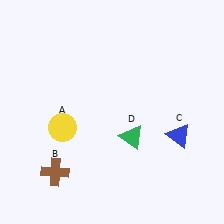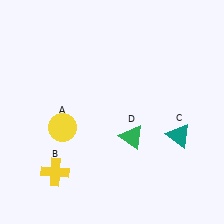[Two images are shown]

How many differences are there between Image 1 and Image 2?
There are 2 differences between the two images.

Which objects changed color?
B changed from brown to yellow. C changed from blue to teal.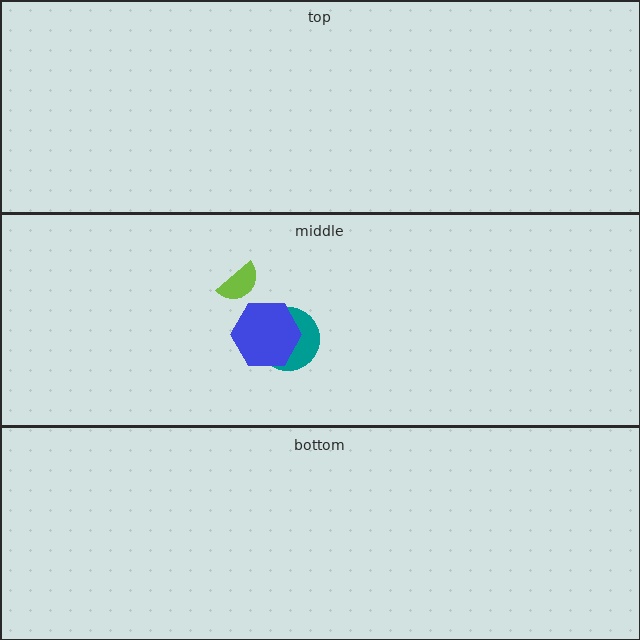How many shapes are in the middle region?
3.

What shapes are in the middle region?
The teal circle, the lime semicircle, the blue hexagon.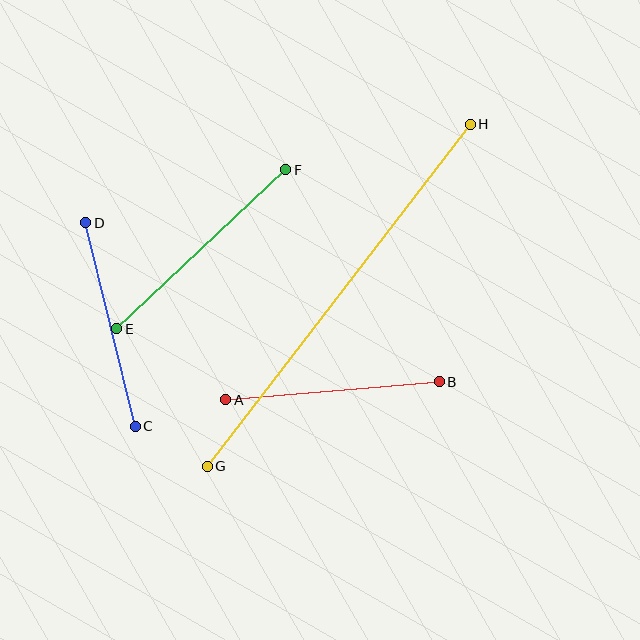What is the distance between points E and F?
The distance is approximately 232 pixels.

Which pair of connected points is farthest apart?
Points G and H are farthest apart.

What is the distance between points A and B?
The distance is approximately 214 pixels.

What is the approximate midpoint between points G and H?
The midpoint is at approximately (339, 295) pixels.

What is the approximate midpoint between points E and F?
The midpoint is at approximately (201, 249) pixels.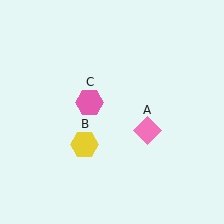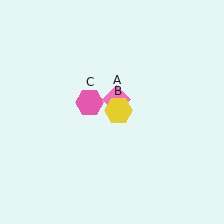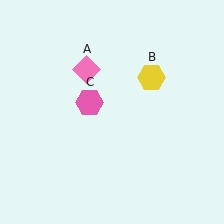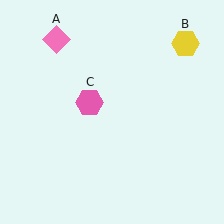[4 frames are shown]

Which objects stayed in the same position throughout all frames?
Pink hexagon (object C) remained stationary.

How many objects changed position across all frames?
2 objects changed position: pink diamond (object A), yellow hexagon (object B).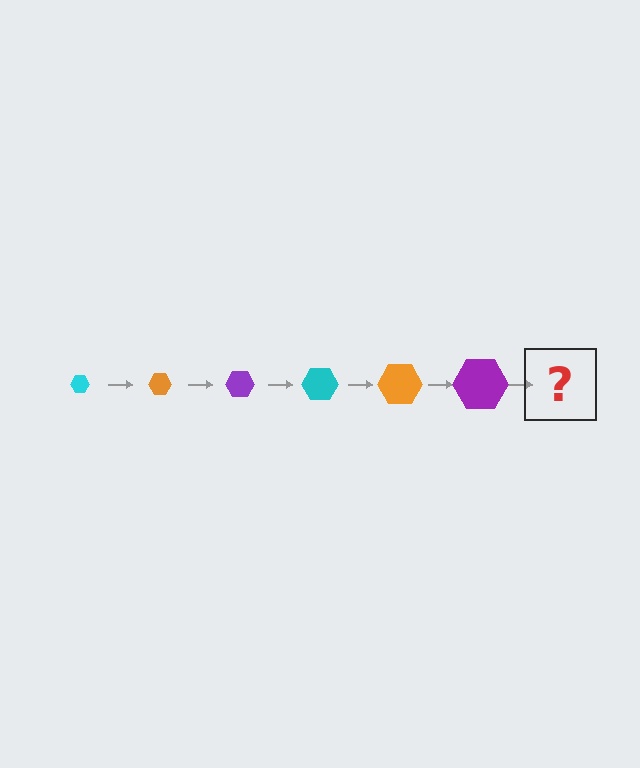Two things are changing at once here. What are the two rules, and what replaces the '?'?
The two rules are that the hexagon grows larger each step and the color cycles through cyan, orange, and purple. The '?' should be a cyan hexagon, larger than the previous one.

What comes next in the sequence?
The next element should be a cyan hexagon, larger than the previous one.